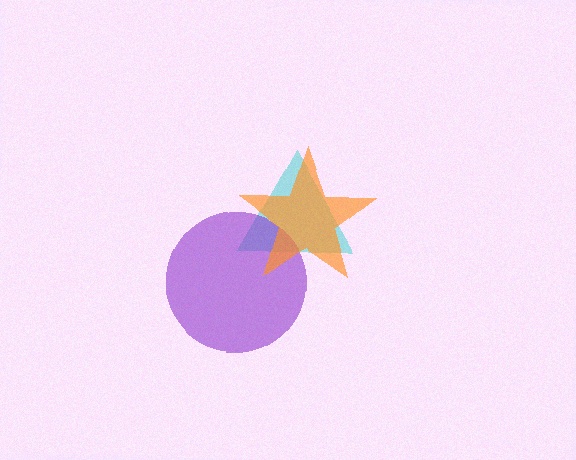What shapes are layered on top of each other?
The layered shapes are: a cyan triangle, a purple circle, an orange star.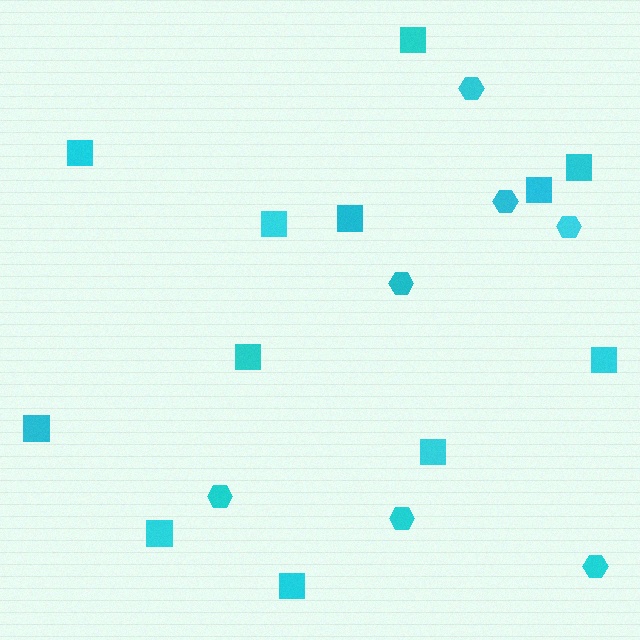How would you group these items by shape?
There are 2 groups: one group of hexagons (7) and one group of squares (12).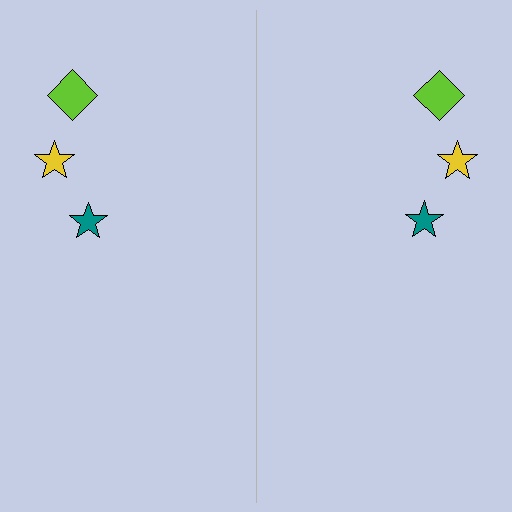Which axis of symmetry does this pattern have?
The pattern has a vertical axis of symmetry running through the center of the image.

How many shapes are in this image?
There are 6 shapes in this image.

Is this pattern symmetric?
Yes, this pattern has bilateral (reflection) symmetry.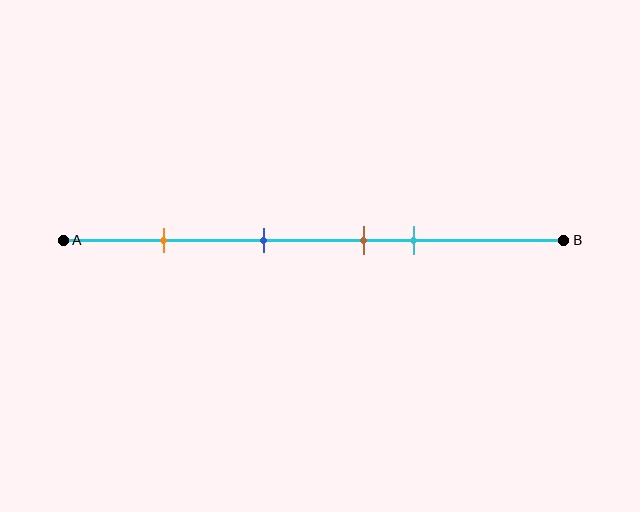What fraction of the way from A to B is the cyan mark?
The cyan mark is approximately 70% (0.7) of the way from A to B.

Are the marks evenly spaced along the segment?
No, the marks are not evenly spaced.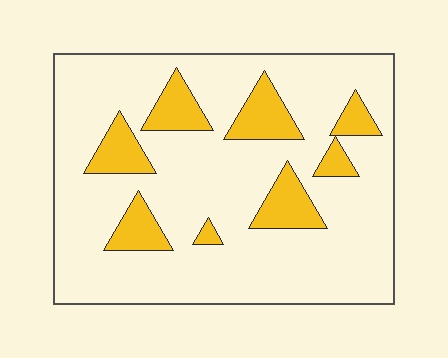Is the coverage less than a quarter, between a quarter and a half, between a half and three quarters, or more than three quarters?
Less than a quarter.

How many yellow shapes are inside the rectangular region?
8.